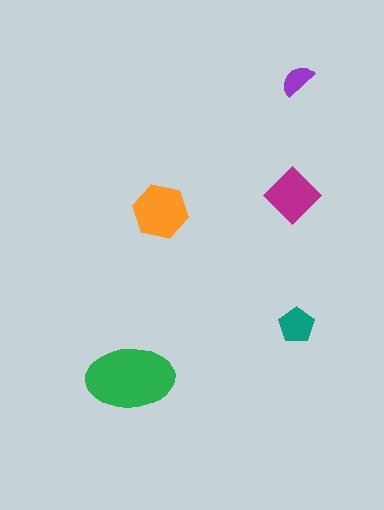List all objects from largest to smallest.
The green ellipse, the orange hexagon, the magenta diamond, the teal pentagon, the purple semicircle.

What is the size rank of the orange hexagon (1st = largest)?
2nd.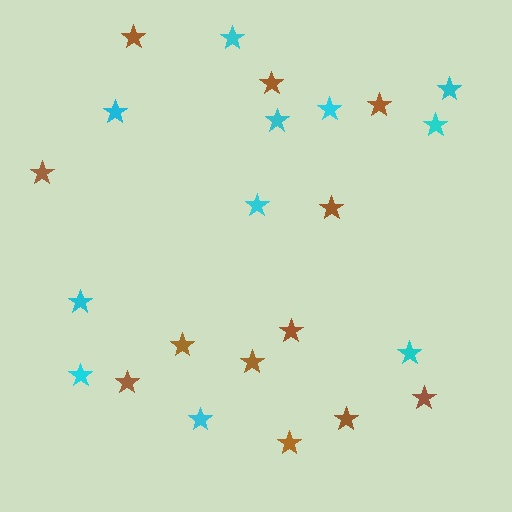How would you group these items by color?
There are 2 groups: one group of cyan stars (11) and one group of brown stars (12).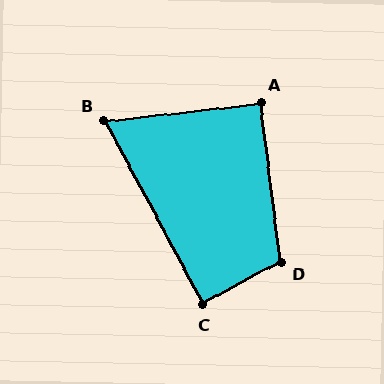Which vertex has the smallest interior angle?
B, at approximately 68 degrees.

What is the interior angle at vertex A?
Approximately 90 degrees (approximately right).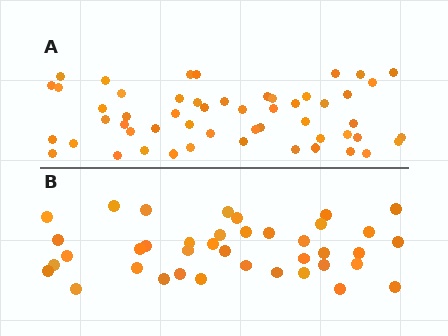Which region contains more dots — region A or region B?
Region A (the top region) has more dots.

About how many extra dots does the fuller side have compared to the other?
Region A has approximately 15 more dots than region B.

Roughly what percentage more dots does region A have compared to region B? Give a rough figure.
About 35% more.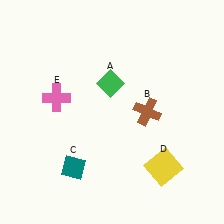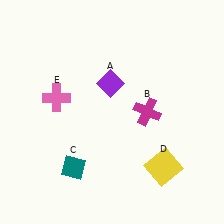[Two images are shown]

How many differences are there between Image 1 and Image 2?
There are 2 differences between the two images.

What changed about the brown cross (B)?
In Image 1, B is brown. In Image 2, it changed to magenta.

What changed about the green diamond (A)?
In Image 1, A is green. In Image 2, it changed to purple.